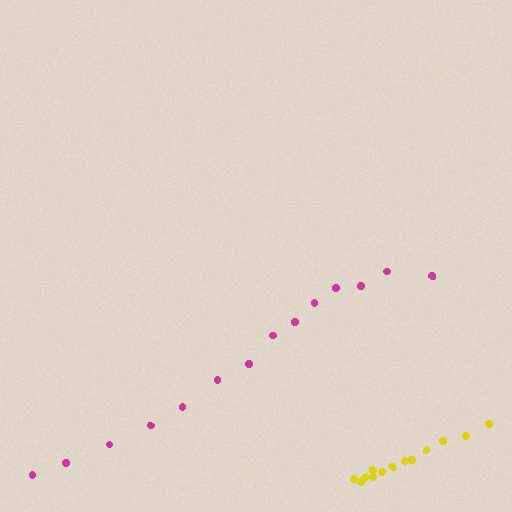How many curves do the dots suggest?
There are 2 distinct paths.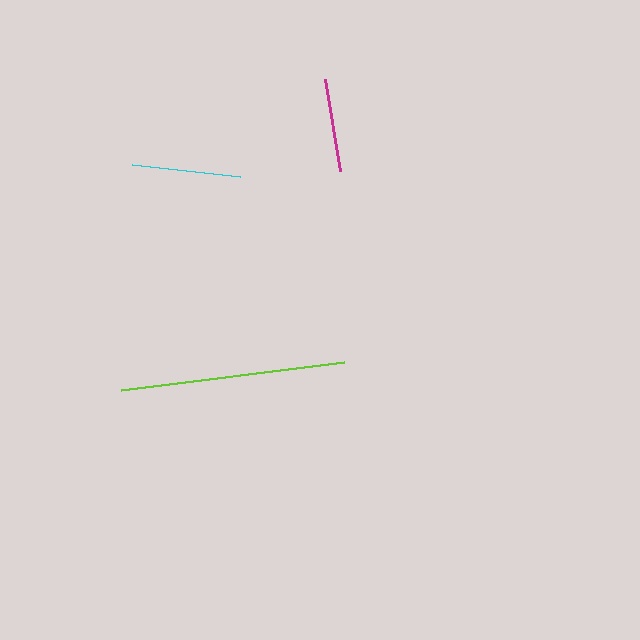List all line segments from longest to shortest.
From longest to shortest: lime, cyan, magenta.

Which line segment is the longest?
The lime line is the longest at approximately 225 pixels.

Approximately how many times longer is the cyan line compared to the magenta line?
The cyan line is approximately 1.2 times the length of the magenta line.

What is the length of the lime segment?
The lime segment is approximately 225 pixels long.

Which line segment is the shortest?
The magenta line is the shortest at approximately 93 pixels.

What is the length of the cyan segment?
The cyan segment is approximately 109 pixels long.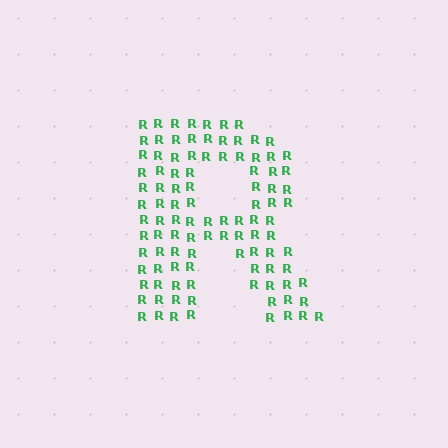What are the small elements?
The small elements are letter R's.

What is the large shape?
The large shape is the letter R.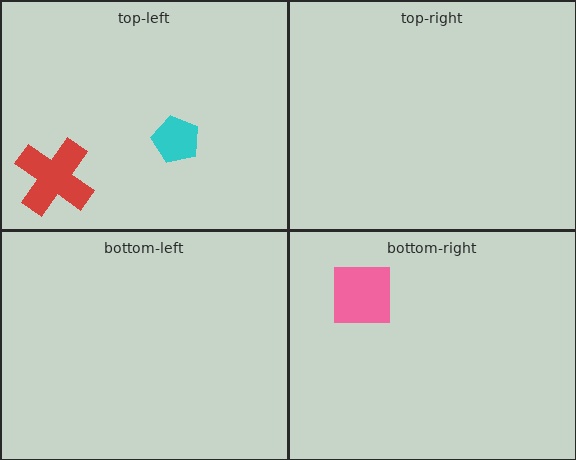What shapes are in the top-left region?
The cyan pentagon, the red cross.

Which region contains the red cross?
The top-left region.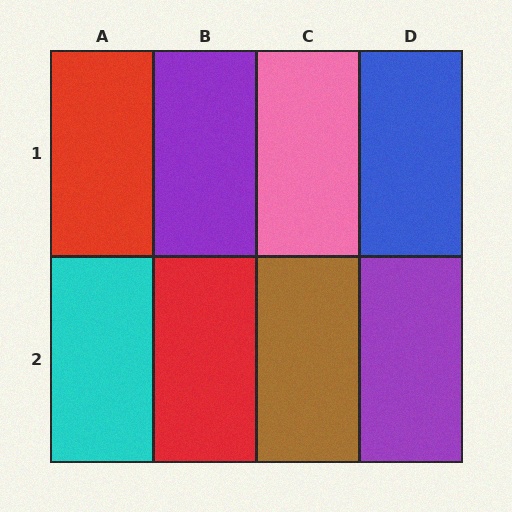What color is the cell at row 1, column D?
Blue.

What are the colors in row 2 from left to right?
Cyan, red, brown, purple.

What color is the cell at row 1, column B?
Purple.